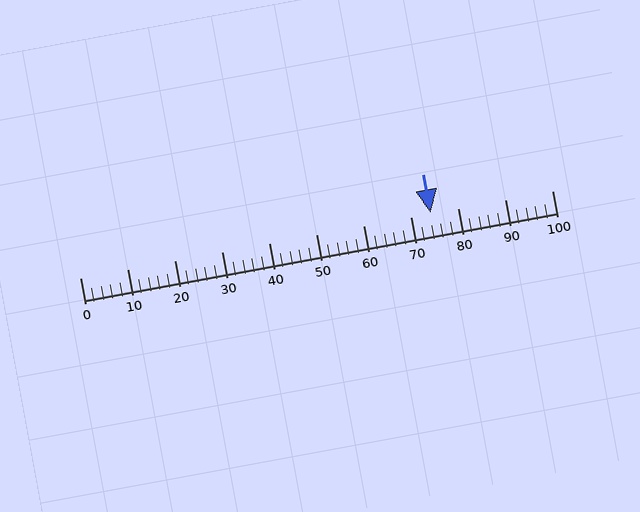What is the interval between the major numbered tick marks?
The major tick marks are spaced 10 units apart.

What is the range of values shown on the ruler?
The ruler shows values from 0 to 100.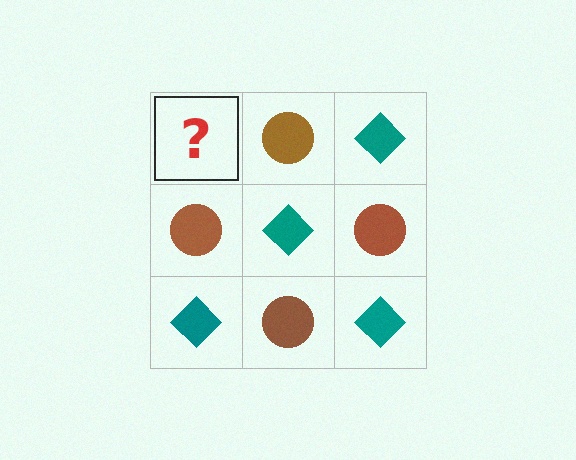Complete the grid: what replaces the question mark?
The question mark should be replaced with a teal diamond.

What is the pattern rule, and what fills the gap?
The rule is that it alternates teal diamond and brown circle in a checkerboard pattern. The gap should be filled with a teal diamond.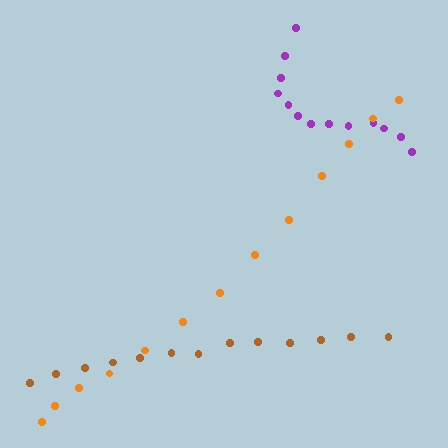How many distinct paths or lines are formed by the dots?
There are 3 distinct paths.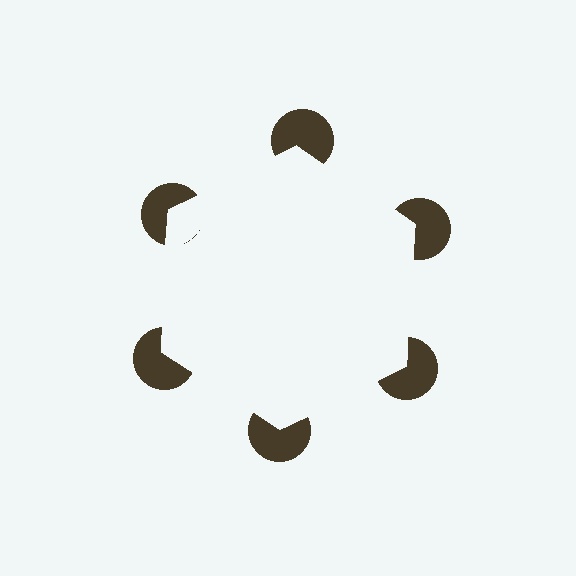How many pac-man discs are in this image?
There are 6 — one at each vertex of the illusory hexagon.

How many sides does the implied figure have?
6 sides.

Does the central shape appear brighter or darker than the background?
It typically appears slightly brighter than the background, even though no actual brightness change is drawn.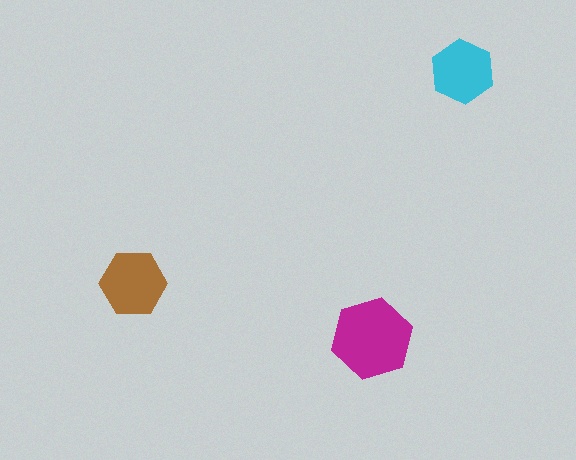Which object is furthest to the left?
The brown hexagon is leftmost.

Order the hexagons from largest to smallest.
the magenta one, the brown one, the cyan one.